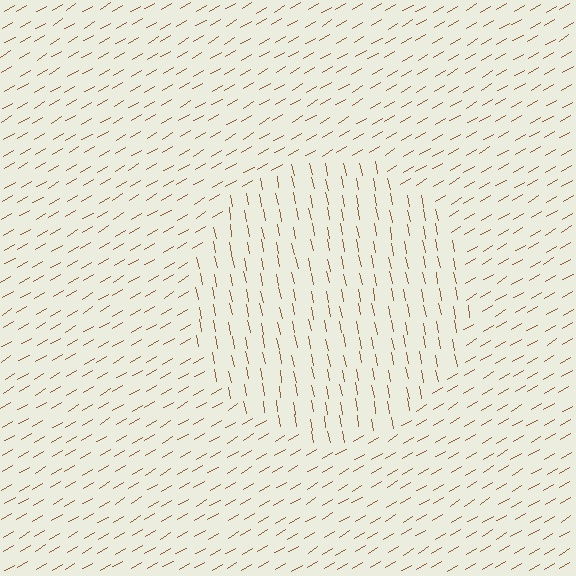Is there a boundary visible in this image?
Yes, there is a texture boundary formed by a change in line orientation.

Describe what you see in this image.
The image is filled with small brown line segments. A circle region in the image has lines oriented differently from the surrounding lines, creating a visible texture boundary.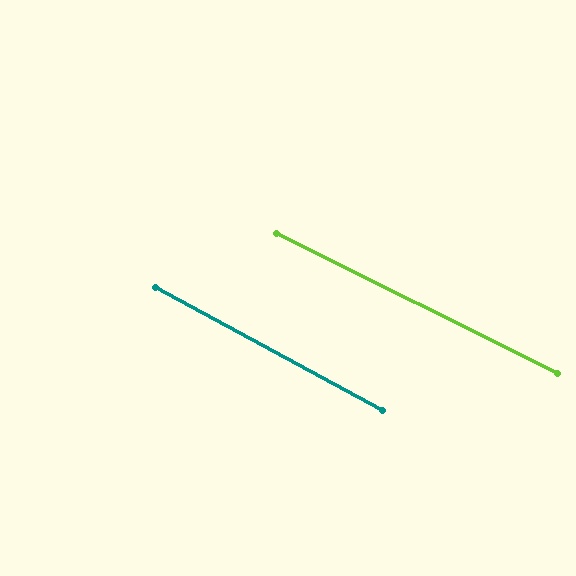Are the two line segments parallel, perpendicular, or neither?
Parallel — their directions differ by only 2.0°.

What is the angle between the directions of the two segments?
Approximately 2 degrees.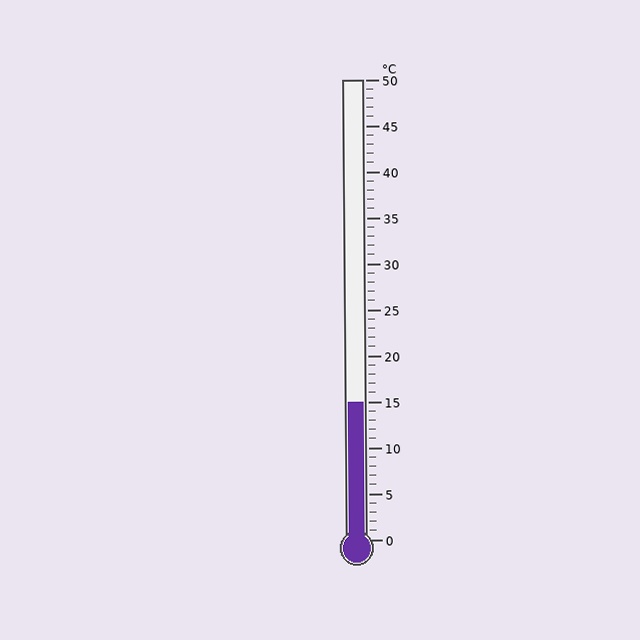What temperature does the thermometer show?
The thermometer shows approximately 15°C.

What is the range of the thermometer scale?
The thermometer scale ranges from 0°C to 50°C.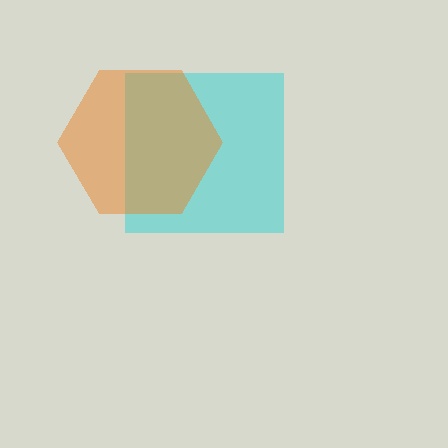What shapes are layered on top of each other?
The layered shapes are: a cyan square, an orange hexagon.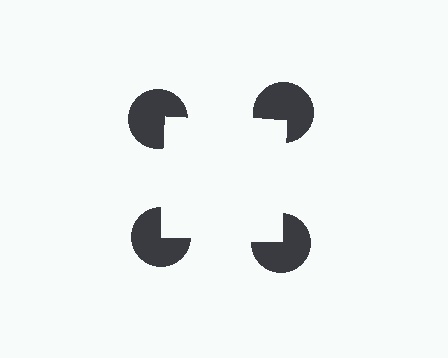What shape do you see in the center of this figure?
An illusory square — its edges are inferred from the aligned wedge cuts in the pac-man discs, not physically drawn.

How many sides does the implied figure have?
4 sides.